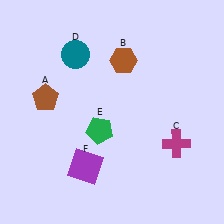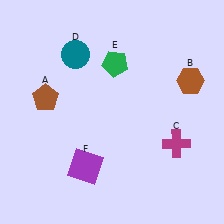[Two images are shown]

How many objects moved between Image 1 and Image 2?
2 objects moved between the two images.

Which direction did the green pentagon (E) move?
The green pentagon (E) moved up.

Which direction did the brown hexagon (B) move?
The brown hexagon (B) moved right.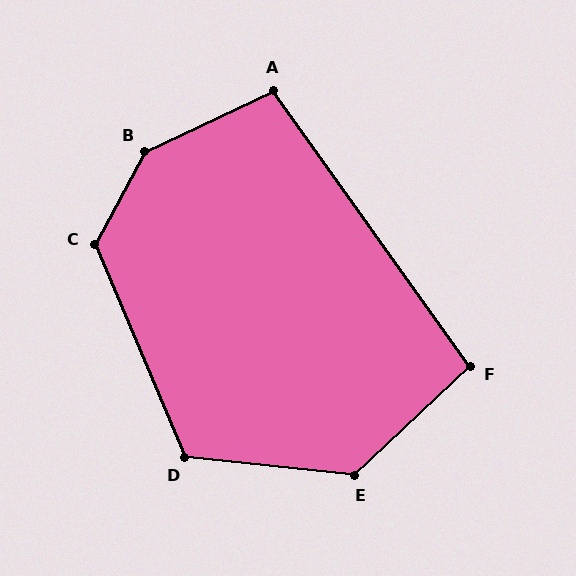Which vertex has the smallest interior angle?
F, at approximately 98 degrees.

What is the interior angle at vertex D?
Approximately 119 degrees (obtuse).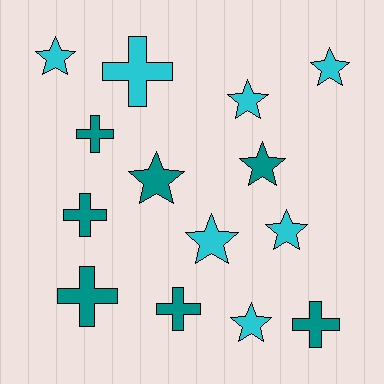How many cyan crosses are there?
There is 1 cyan cross.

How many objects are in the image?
There are 14 objects.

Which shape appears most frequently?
Star, with 8 objects.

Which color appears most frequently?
Teal, with 7 objects.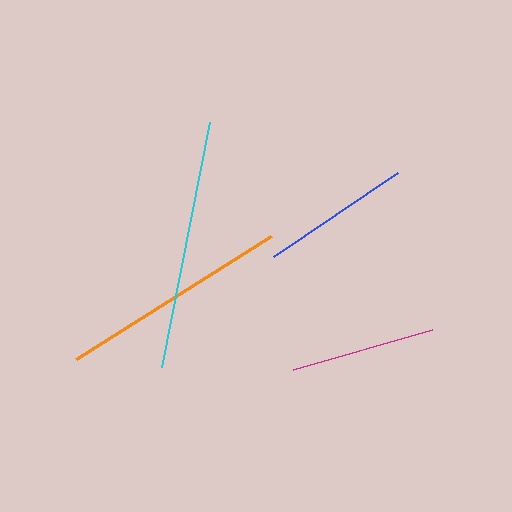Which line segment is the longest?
The cyan line is the longest at approximately 250 pixels.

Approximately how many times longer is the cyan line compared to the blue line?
The cyan line is approximately 1.7 times the length of the blue line.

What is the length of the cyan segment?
The cyan segment is approximately 250 pixels long.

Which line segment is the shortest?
The magenta line is the shortest at approximately 144 pixels.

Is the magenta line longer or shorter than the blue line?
The blue line is longer than the magenta line.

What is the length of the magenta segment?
The magenta segment is approximately 144 pixels long.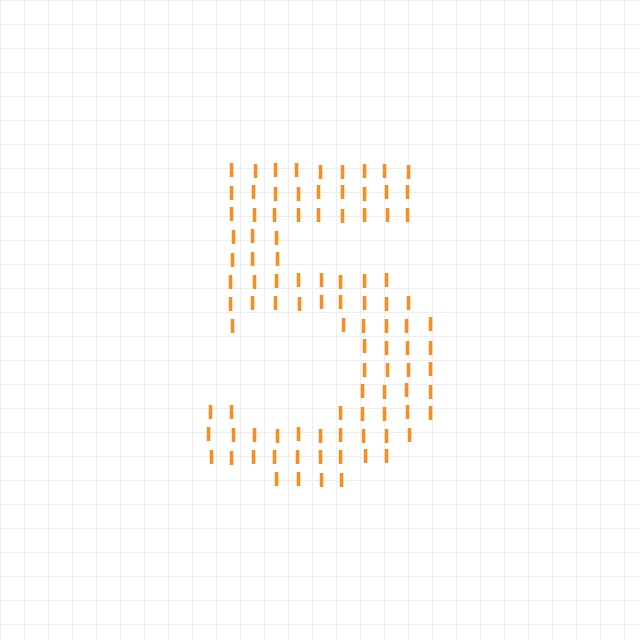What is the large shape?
The large shape is the digit 5.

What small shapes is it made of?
It is made of small letter I's.